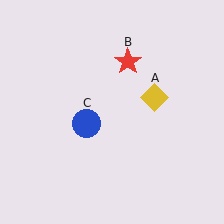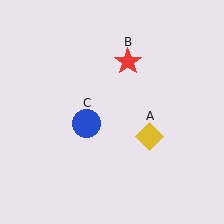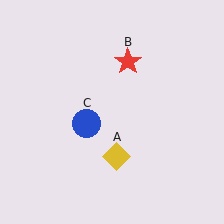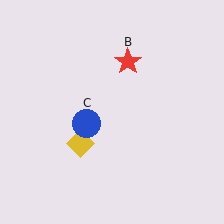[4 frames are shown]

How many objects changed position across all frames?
1 object changed position: yellow diamond (object A).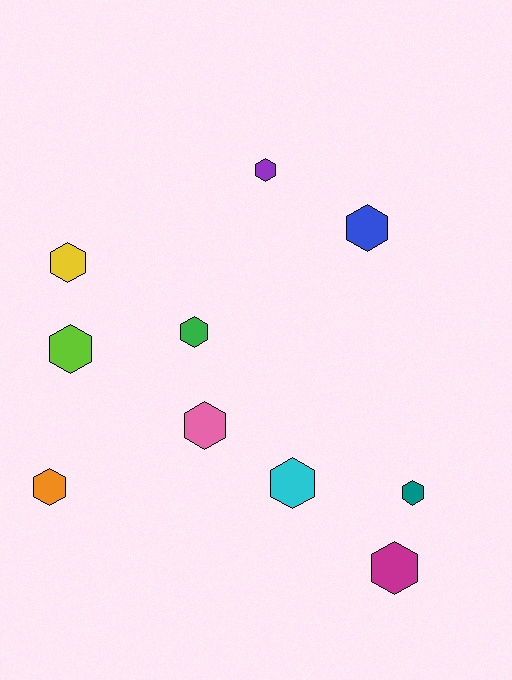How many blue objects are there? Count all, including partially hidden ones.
There is 1 blue object.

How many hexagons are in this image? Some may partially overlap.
There are 10 hexagons.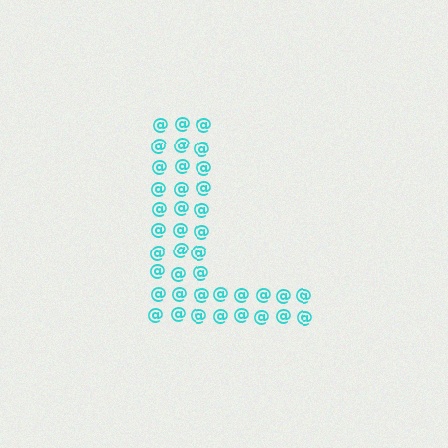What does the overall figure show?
The overall figure shows the letter L.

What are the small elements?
The small elements are at signs.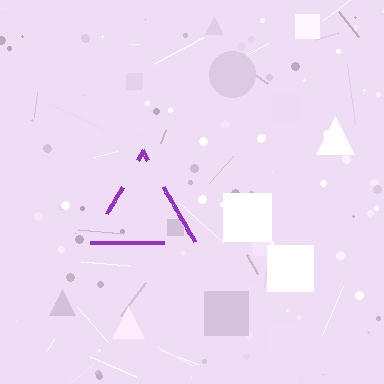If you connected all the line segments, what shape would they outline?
They would outline a triangle.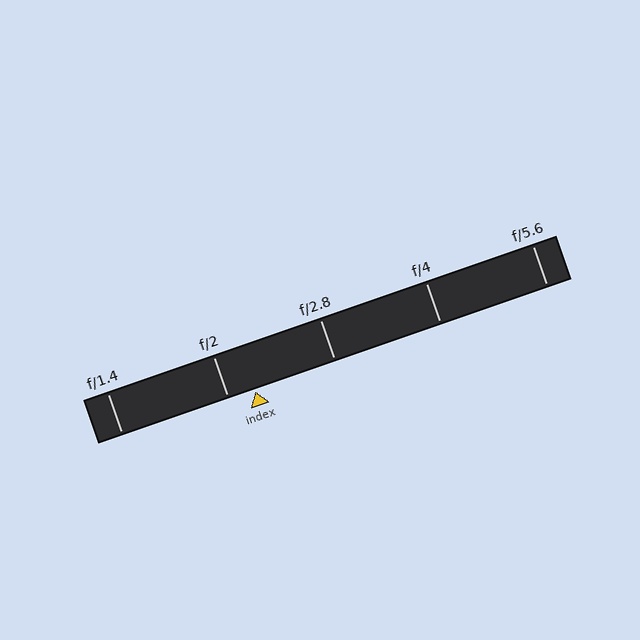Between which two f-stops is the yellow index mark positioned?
The index mark is between f/2 and f/2.8.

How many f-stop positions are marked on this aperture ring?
There are 5 f-stop positions marked.